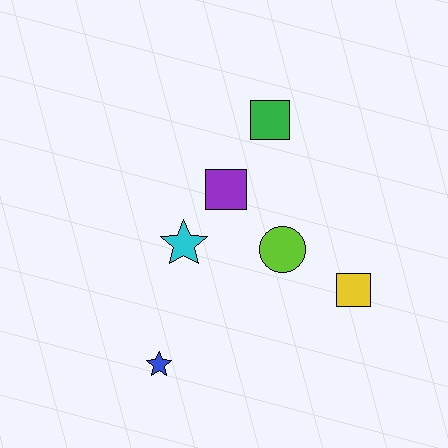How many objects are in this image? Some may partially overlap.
There are 6 objects.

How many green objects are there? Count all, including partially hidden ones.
There is 1 green object.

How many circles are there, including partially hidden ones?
There is 1 circle.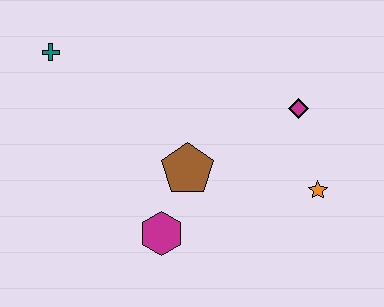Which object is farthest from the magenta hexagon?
The teal cross is farthest from the magenta hexagon.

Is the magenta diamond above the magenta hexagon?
Yes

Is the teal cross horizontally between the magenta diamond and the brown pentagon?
No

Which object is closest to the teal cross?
The brown pentagon is closest to the teal cross.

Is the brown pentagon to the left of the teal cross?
No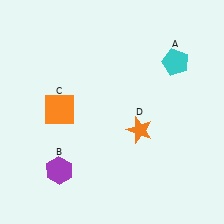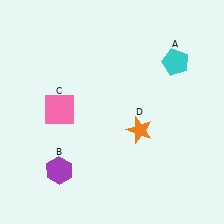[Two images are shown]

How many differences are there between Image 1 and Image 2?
There is 1 difference between the two images.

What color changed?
The square (C) changed from orange in Image 1 to pink in Image 2.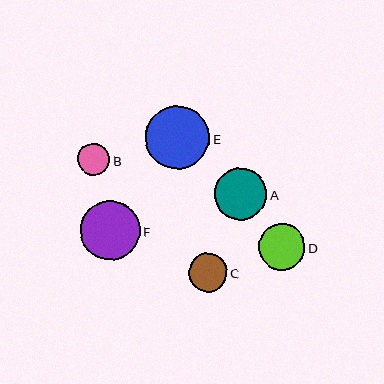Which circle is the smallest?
Circle B is the smallest with a size of approximately 32 pixels.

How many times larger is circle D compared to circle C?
Circle D is approximately 1.2 times the size of circle C.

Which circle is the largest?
Circle E is the largest with a size of approximately 64 pixels.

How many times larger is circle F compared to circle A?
Circle F is approximately 1.1 times the size of circle A.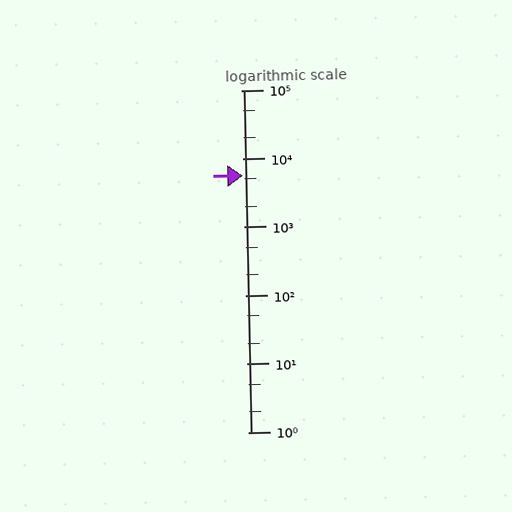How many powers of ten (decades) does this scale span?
The scale spans 5 decades, from 1 to 100000.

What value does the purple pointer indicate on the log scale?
The pointer indicates approximately 5600.